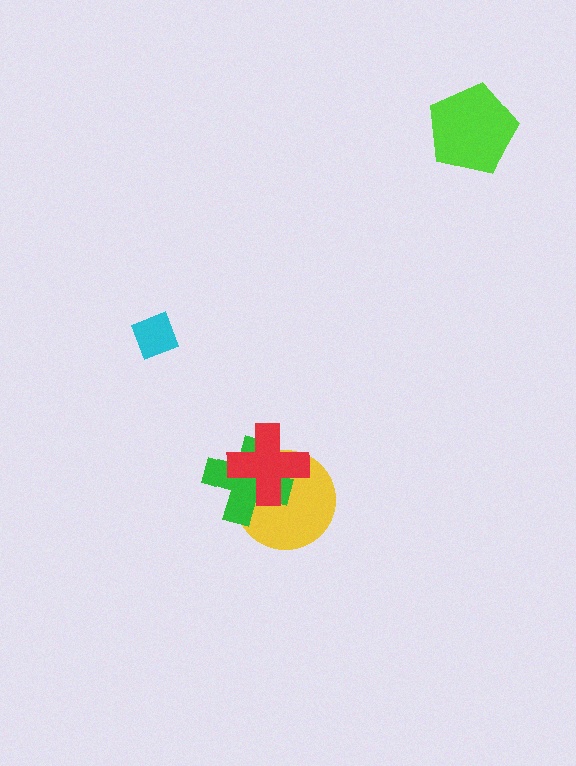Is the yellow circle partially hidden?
Yes, it is partially covered by another shape.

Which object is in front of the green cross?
The red cross is in front of the green cross.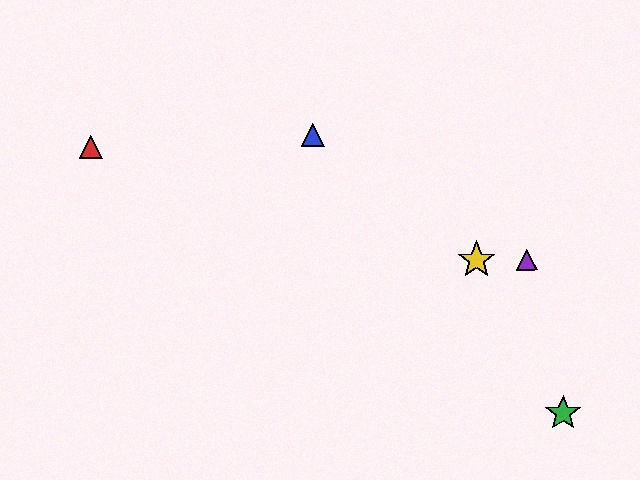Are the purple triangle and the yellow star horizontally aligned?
Yes, both are at y≈260.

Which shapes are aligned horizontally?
The yellow star, the purple triangle are aligned horizontally.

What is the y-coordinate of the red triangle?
The red triangle is at y≈147.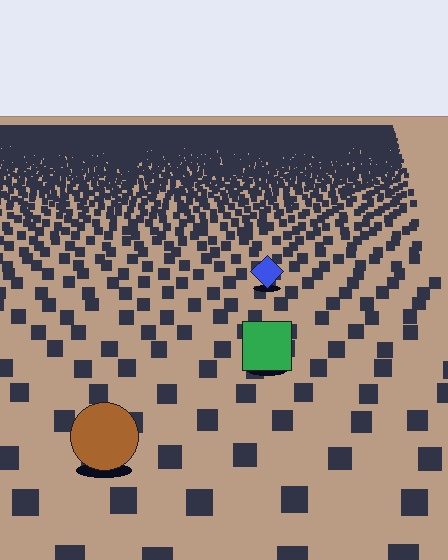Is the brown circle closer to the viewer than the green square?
Yes. The brown circle is closer — you can tell from the texture gradient: the ground texture is coarser near it.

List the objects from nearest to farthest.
From nearest to farthest: the brown circle, the green square, the blue diamond.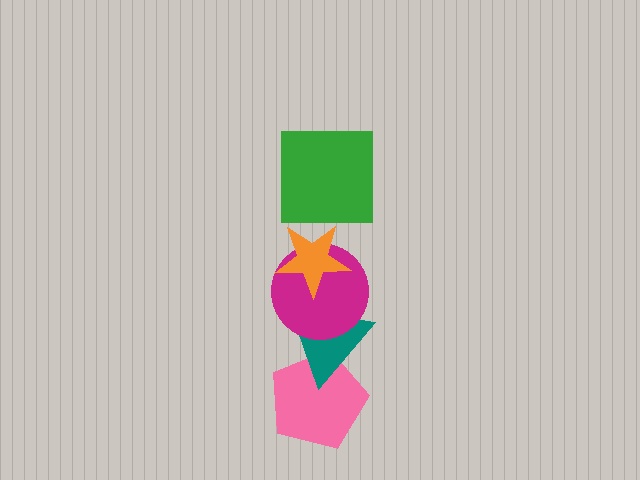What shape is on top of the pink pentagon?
The teal triangle is on top of the pink pentagon.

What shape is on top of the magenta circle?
The orange star is on top of the magenta circle.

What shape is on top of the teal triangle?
The magenta circle is on top of the teal triangle.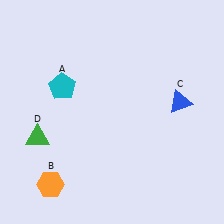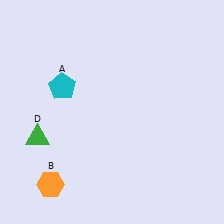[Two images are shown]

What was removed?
The blue triangle (C) was removed in Image 2.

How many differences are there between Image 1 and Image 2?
There is 1 difference between the two images.